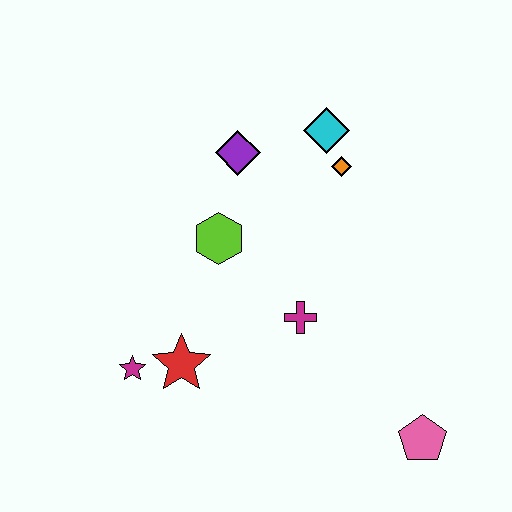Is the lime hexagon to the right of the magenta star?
Yes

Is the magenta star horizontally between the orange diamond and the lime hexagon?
No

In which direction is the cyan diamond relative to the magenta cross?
The cyan diamond is above the magenta cross.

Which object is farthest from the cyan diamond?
The pink pentagon is farthest from the cyan diamond.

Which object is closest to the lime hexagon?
The purple diamond is closest to the lime hexagon.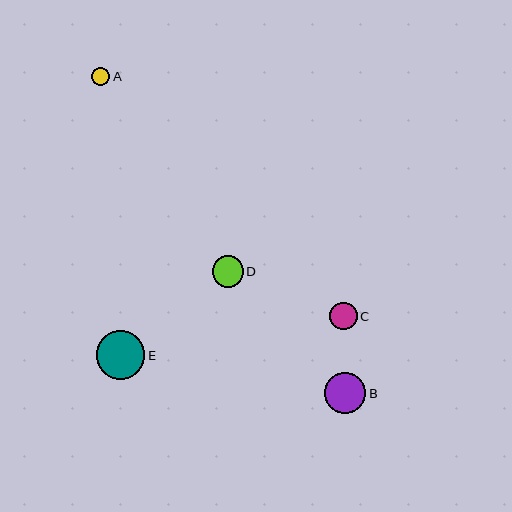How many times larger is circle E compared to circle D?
Circle E is approximately 1.6 times the size of circle D.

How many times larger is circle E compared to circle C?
Circle E is approximately 1.8 times the size of circle C.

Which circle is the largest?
Circle E is the largest with a size of approximately 49 pixels.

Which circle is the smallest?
Circle A is the smallest with a size of approximately 18 pixels.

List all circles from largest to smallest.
From largest to smallest: E, B, D, C, A.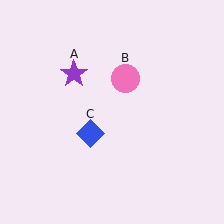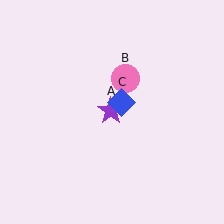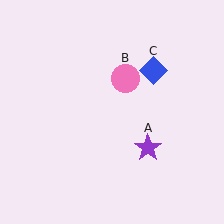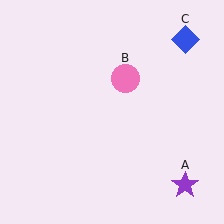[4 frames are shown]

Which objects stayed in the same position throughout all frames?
Pink circle (object B) remained stationary.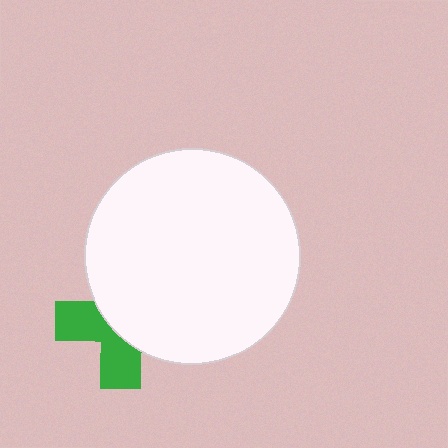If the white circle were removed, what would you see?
You would see the complete green cross.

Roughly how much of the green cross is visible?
A small part of it is visible (roughly 43%).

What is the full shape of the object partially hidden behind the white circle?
The partially hidden object is a green cross.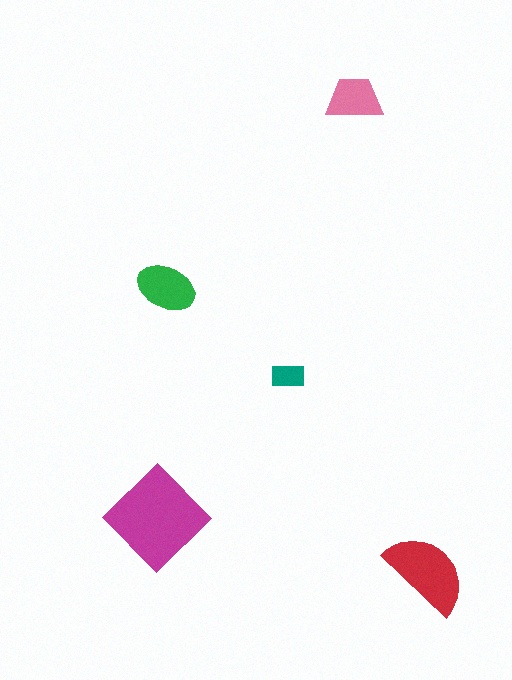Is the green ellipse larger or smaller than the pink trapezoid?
Larger.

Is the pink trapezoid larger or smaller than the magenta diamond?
Smaller.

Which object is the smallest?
The teal rectangle.